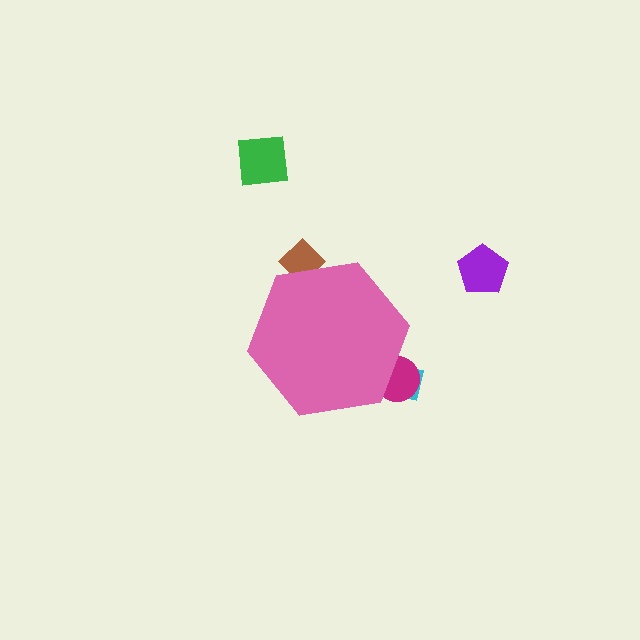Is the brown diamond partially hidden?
Yes, the brown diamond is partially hidden behind the pink hexagon.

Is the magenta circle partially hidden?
Yes, the magenta circle is partially hidden behind the pink hexagon.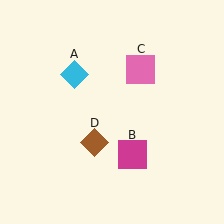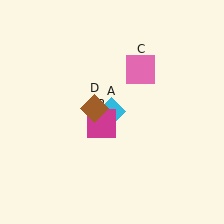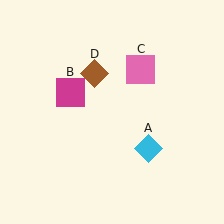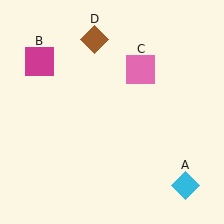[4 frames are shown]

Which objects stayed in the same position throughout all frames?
Pink square (object C) remained stationary.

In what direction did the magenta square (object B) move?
The magenta square (object B) moved up and to the left.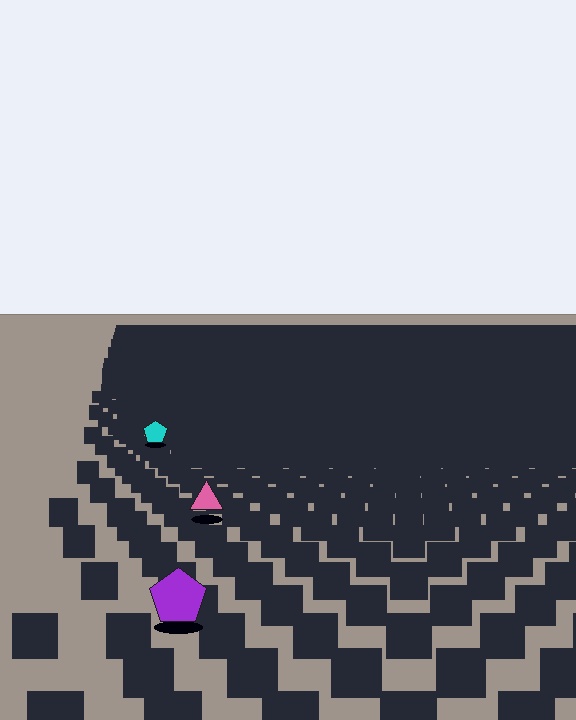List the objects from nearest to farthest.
From nearest to farthest: the purple pentagon, the pink triangle, the cyan pentagon.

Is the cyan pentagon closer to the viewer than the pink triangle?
No. The pink triangle is closer — you can tell from the texture gradient: the ground texture is coarser near it.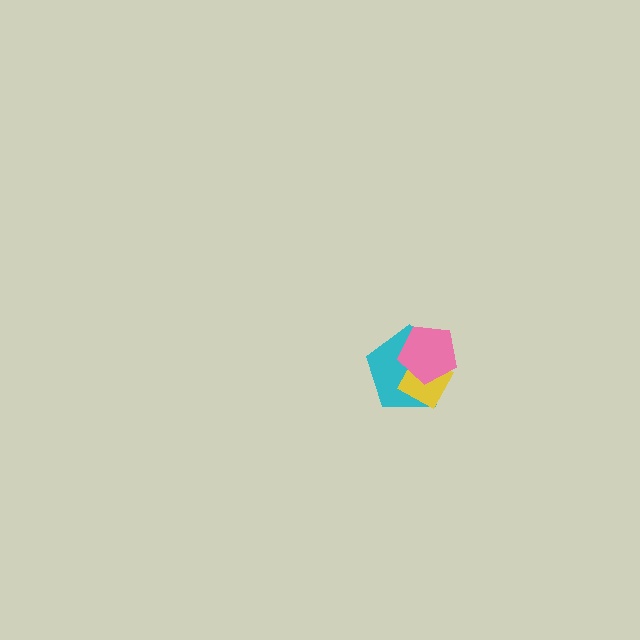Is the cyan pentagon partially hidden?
Yes, it is partially covered by another shape.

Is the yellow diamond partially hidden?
Yes, it is partially covered by another shape.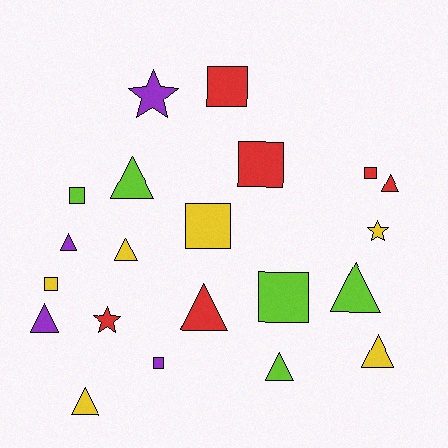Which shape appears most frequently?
Triangle, with 10 objects.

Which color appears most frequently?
Red, with 6 objects.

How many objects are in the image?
There are 21 objects.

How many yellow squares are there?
There are 2 yellow squares.